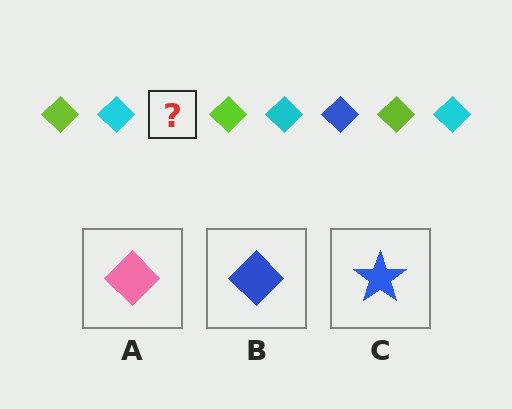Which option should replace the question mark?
Option B.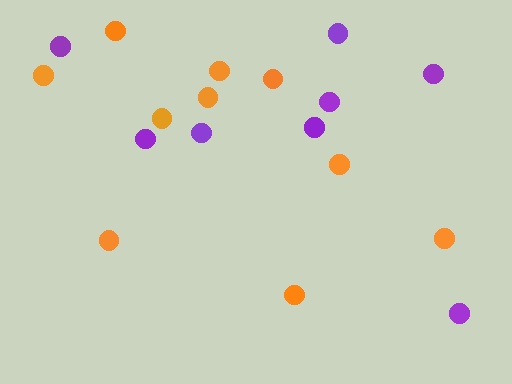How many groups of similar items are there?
There are 2 groups: one group of purple circles (8) and one group of orange circles (10).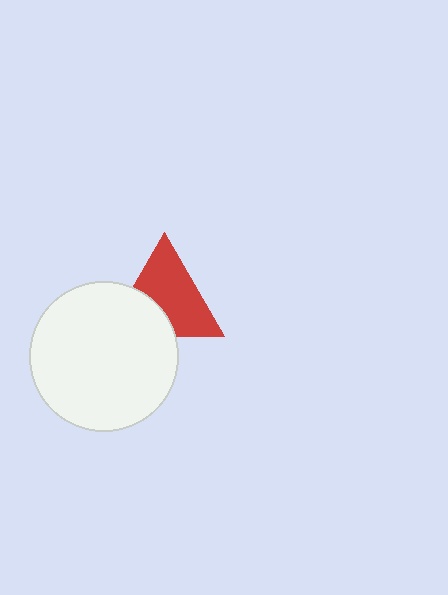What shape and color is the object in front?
The object in front is a white circle.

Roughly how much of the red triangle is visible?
Most of it is visible (roughly 66%).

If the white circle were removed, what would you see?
You would see the complete red triangle.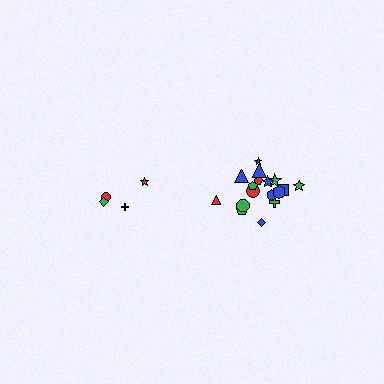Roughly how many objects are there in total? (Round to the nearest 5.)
Roughly 20 objects in total.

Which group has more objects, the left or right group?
The right group.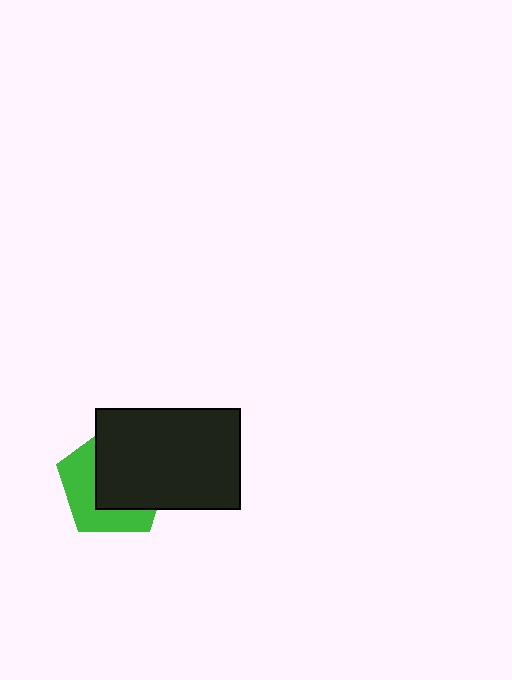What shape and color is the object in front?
The object in front is a black rectangle.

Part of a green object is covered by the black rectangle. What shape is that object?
It is a pentagon.